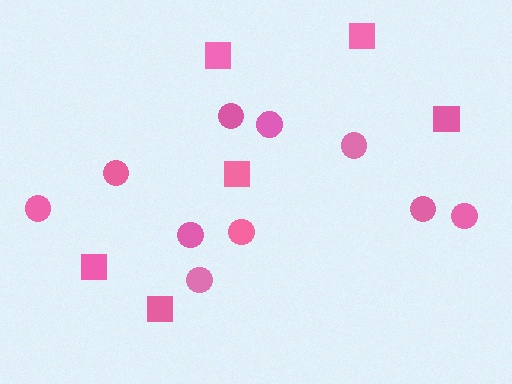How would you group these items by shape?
There are 2 groups: one group of circles (10) and one group of squares (6).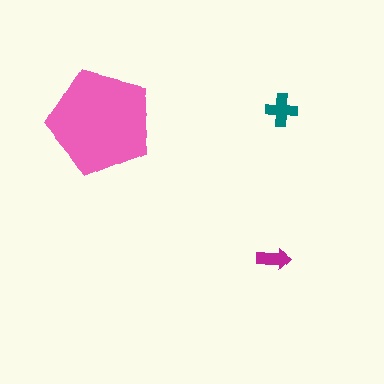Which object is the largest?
The pink pentagon.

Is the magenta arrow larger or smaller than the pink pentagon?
Smaller.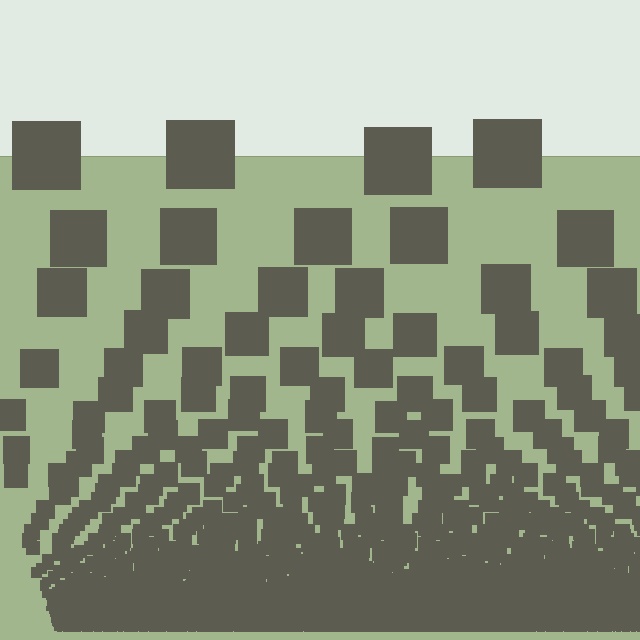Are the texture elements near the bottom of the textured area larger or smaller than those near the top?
Smaller. The gradient is inverted — elements near the bottom are smaller and denser.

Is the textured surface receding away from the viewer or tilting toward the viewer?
The surface appears to tilt toward the viewer. Texture elements get larger and sparser toward the top.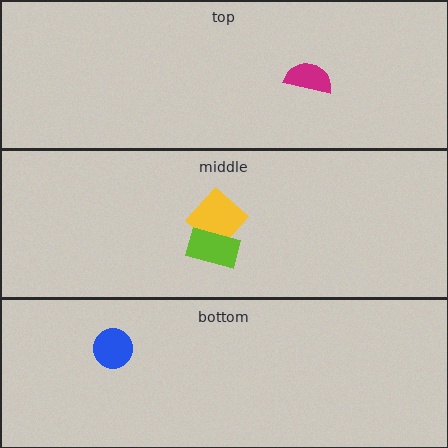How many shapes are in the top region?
1.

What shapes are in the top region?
The magenta semicircle.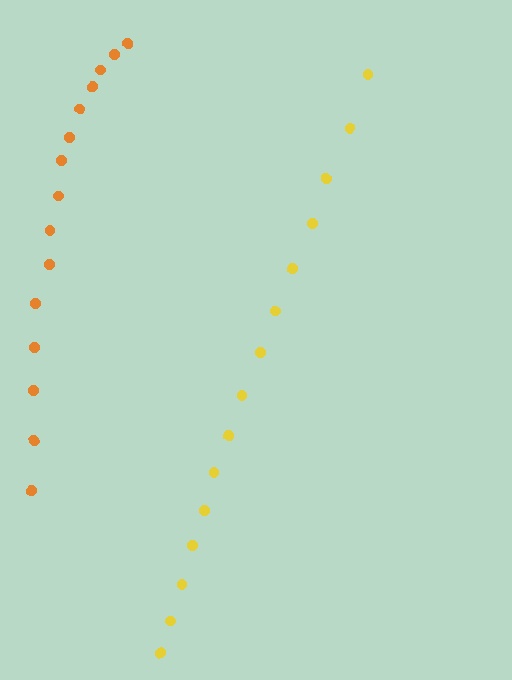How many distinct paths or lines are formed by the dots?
There are 2 distinct paths.